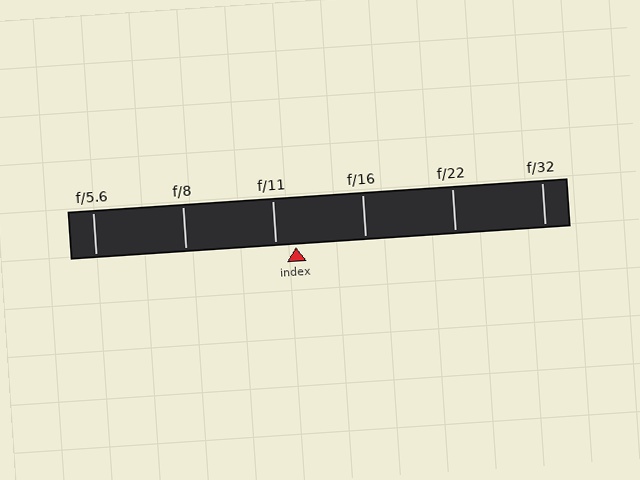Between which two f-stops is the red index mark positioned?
The index mark is between f/11 and f/16.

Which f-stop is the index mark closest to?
The index mark is closest to f/11.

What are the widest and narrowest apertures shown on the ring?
The widest aperture shown is f/5.6 and the narrowest is f/32.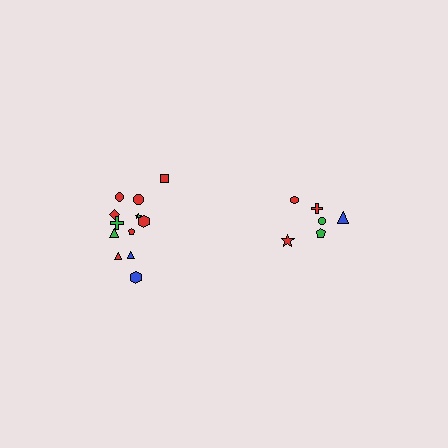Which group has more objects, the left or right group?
The left group.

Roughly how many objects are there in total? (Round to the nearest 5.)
Roughly 20 objects in total.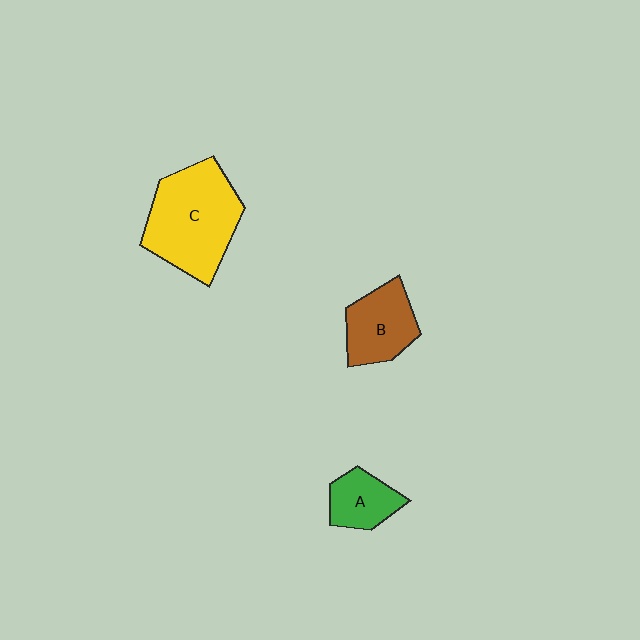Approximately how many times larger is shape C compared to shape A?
Approximately 2.4 times.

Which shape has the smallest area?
Shape A (green).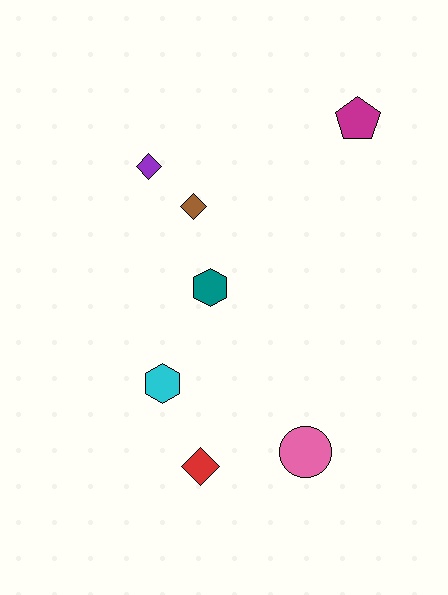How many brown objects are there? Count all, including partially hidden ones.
There is 1 brown object.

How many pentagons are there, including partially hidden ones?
There is 1 pentagon.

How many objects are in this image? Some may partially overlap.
There are 7 objects.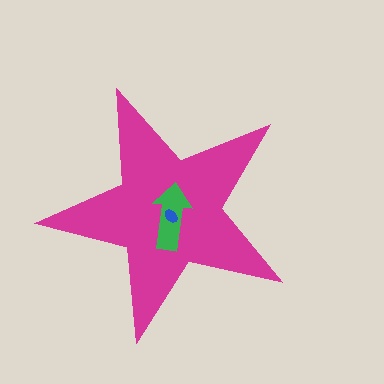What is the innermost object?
The blue ellipse.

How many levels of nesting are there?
3.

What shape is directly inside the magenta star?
The green arrow.